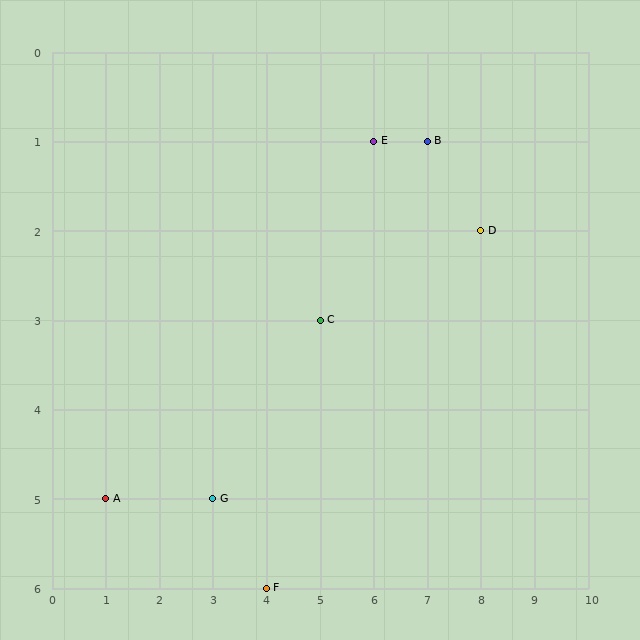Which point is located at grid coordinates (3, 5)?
Point G is at (3, 5).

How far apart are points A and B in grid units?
Points A and B are 6 columns and 4 rows apart (about 7.2 grid units diagonally).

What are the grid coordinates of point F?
Point F is at grid coordinates (4, 6).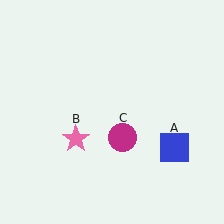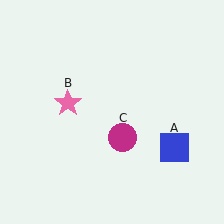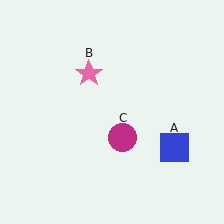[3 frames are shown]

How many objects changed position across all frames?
1 object changed position: pink star (object B).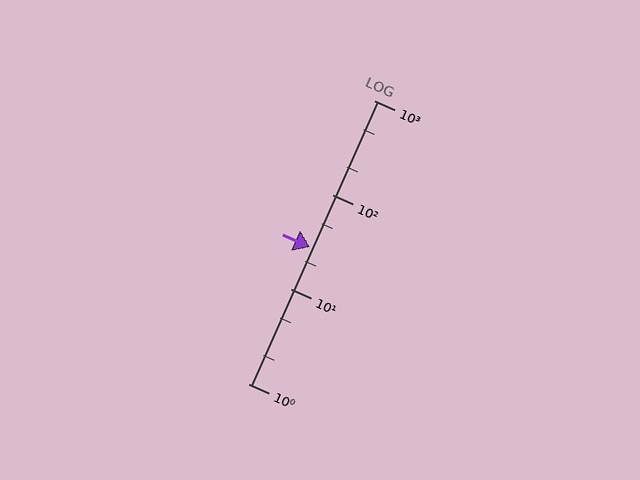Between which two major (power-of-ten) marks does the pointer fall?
The pointer is between 10 and 100.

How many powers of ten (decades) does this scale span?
The scale spans 3 decades, from 1 to 1000.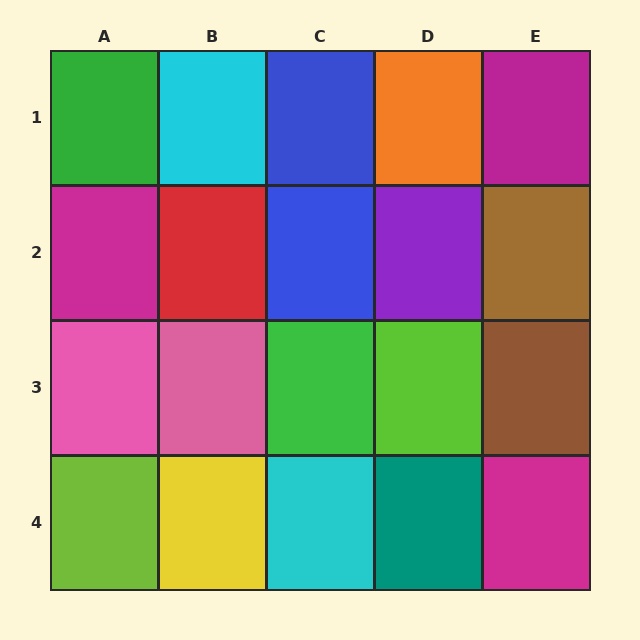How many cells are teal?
1 cell is teal.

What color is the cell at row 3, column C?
Green.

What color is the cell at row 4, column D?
Teal.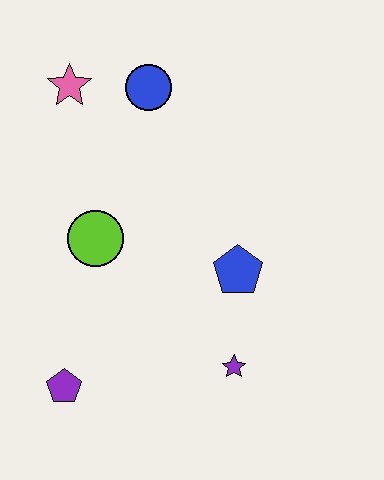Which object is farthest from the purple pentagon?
The blue circle is farthest from the purple pentagon.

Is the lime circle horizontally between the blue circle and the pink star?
Yes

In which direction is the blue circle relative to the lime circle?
The blue circle is above the lime circle.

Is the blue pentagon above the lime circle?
No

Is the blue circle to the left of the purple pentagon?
No